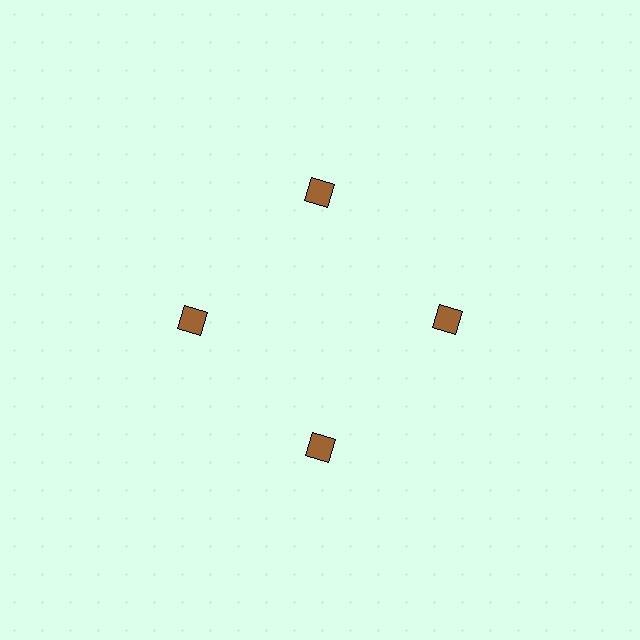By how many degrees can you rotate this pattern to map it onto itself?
The pattern maps onto itself every 90 degrees of rotation.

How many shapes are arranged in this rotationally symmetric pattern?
There are 4 shapes, arranged in 4 groups of 1.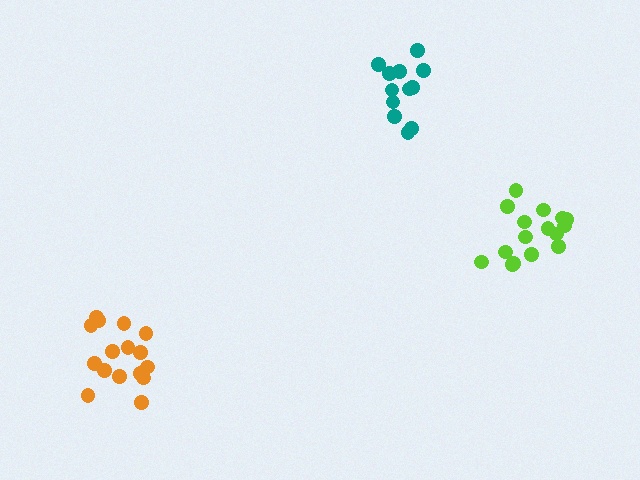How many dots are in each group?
Group 1: 16 dots, Group 2: 16 dots, Group 3: 12 dots (44 total).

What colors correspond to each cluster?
The clusters are colored: orange, lime, teal.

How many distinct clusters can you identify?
There are 3 distinct clusters.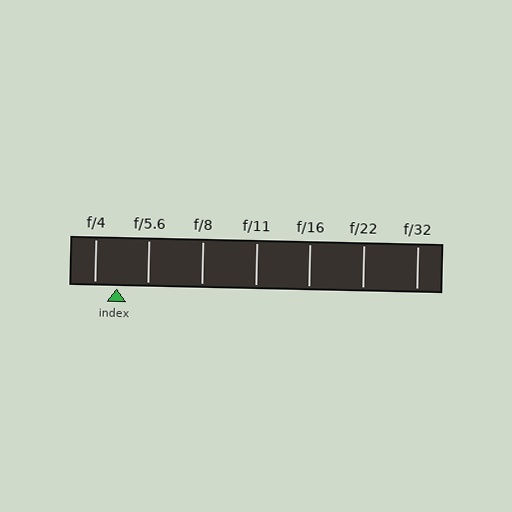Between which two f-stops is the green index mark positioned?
The index mark is between f/4 and f/5.6.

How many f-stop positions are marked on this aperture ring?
There are 7 f-stop positions marked.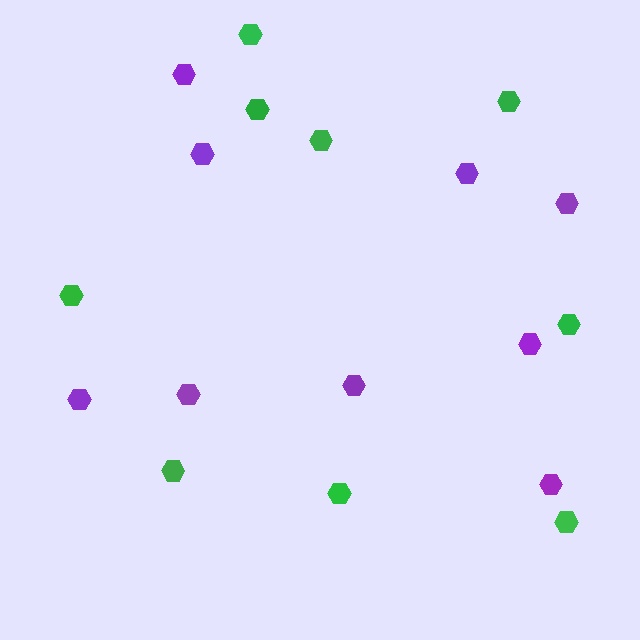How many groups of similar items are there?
There are 2 groups: one group of green hexagons (9) and one group of purple hexagons (9).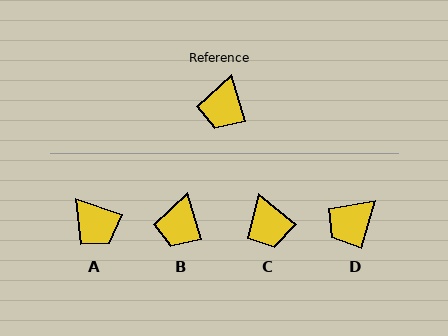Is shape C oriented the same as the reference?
No, it is off by about 34 degrees.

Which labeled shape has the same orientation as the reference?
B.